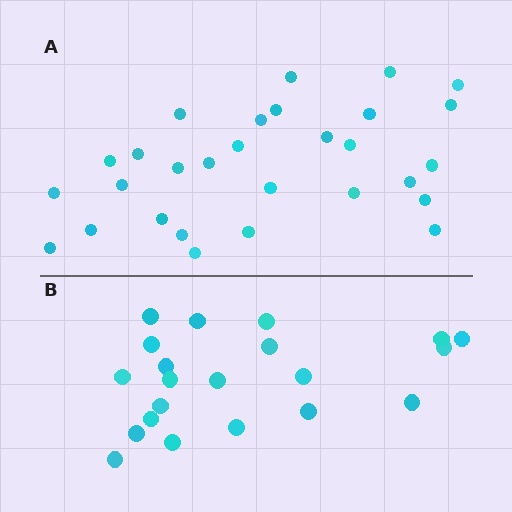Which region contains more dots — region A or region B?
Region A (the top region) has more dots.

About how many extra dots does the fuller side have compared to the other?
Region A has roughly 8 or so more dots than region B.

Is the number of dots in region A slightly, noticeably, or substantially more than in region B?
Region A has noticeably more, but not dramatically so. The ratio is roughly 1.4 to 1.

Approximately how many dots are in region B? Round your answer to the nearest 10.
About 20 dots. (The exact count is 21, which rounds to 20.)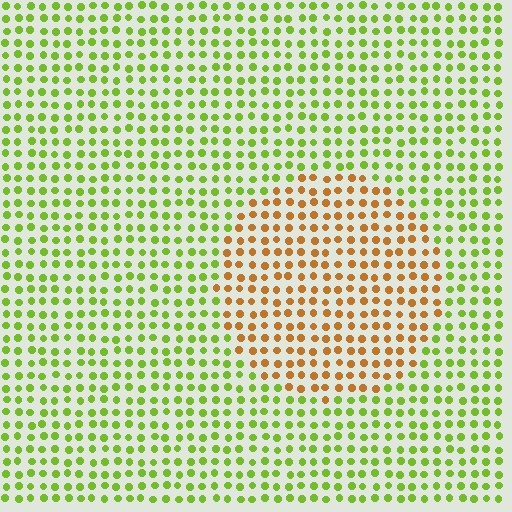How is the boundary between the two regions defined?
The boundary is defined purely by a slight shift in hue (about 59 degrees). Spacing, size, and orientation are identical on both sides.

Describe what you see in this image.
The image is filled with small lime elements in a uniform arrangement. A circle-shaped region is visible where the elements are tinted to a slightly different hue, forming a subtle color boundary.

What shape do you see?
I see a circle.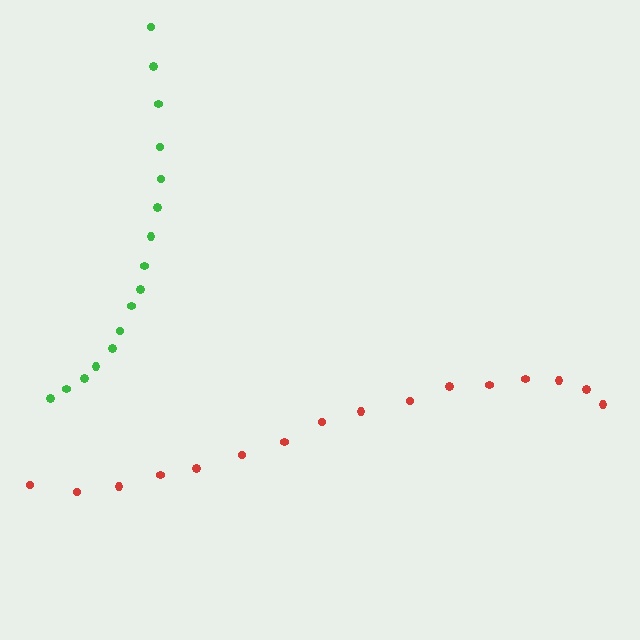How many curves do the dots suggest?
There are 2 distinct paths.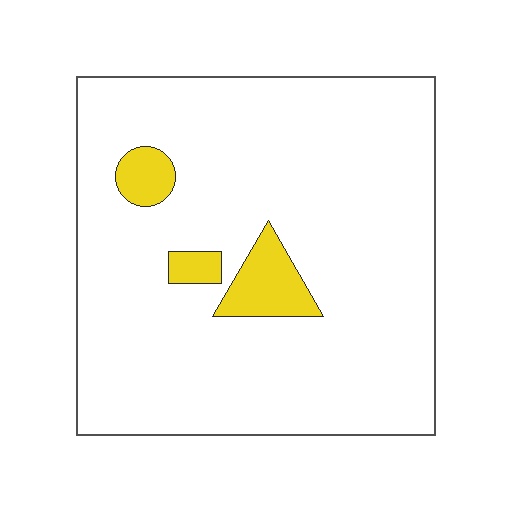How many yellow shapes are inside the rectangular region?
3.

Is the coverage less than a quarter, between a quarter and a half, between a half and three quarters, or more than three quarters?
Less than a quarter.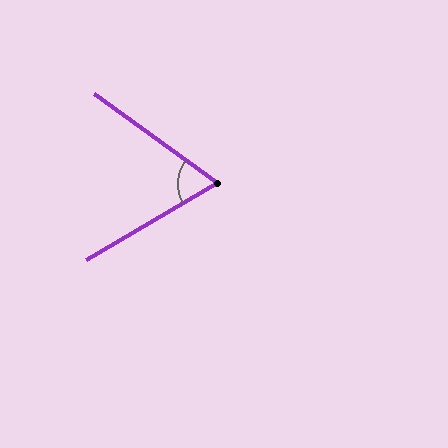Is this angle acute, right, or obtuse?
It is acute.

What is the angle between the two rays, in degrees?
Approximately 67 degrees.